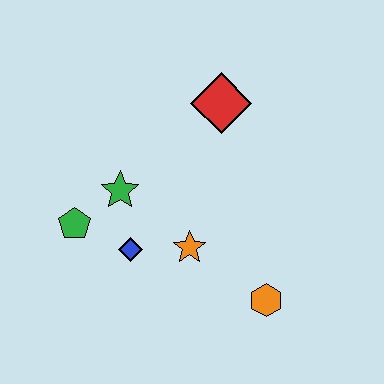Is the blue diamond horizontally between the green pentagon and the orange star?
Yes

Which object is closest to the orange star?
The blue diamond is closest to the orange star.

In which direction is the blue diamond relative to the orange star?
The blue diamond is to the left of the orange star.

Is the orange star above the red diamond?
No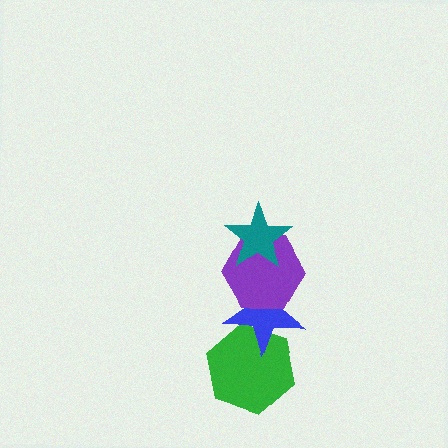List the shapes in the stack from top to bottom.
From top to bottom: the teal star, the purple hexagon, the blue star, the green hexagon.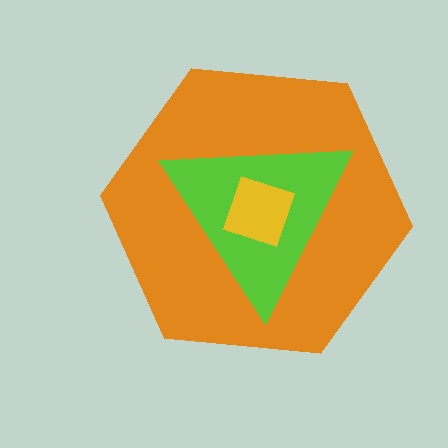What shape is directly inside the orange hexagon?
The lime triangle.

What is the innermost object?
The yellow square.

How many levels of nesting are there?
3.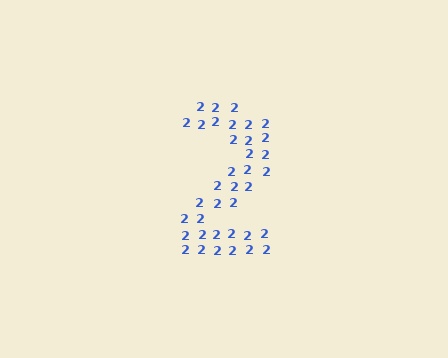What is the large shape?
The large shape is the digit 2.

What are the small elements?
The small elements are digit 2's.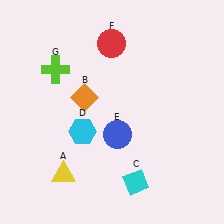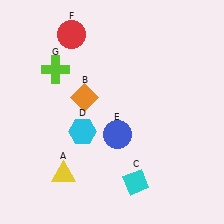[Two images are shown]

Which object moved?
The red circle (F) moved left.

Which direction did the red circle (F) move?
The red circle (F) moved left.